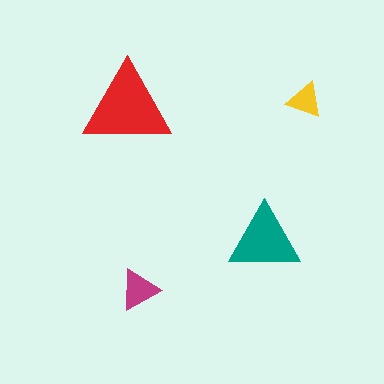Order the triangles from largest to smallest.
the red one, the teal one, the magenta one, the yellow one.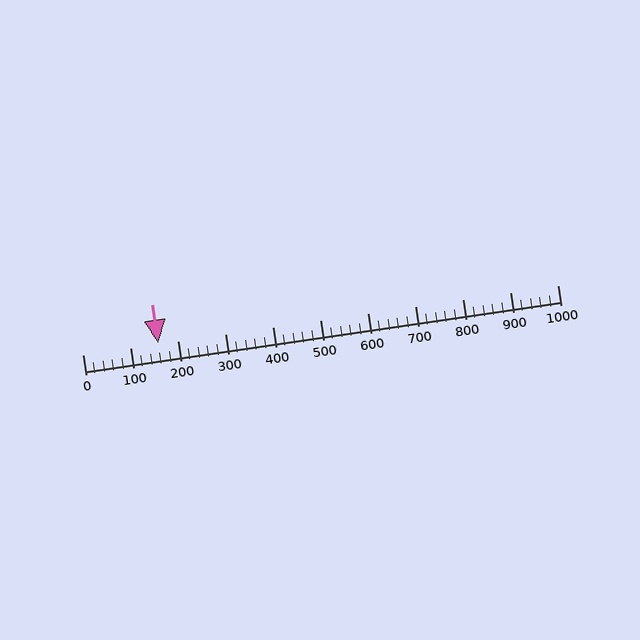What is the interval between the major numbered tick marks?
The major tick marks are spaced 100 units apart.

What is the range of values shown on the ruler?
The ruler shows values from 0 to 1000.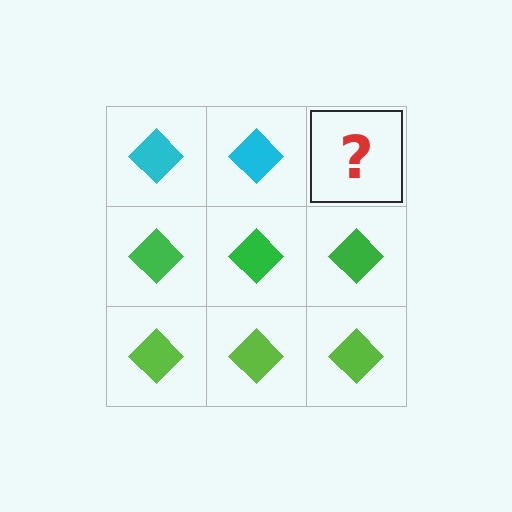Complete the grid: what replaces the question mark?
The question mark should be replaced with a cyan diamond.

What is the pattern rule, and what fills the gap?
The rule is that each row has a consistent color. The gap should be filled with a cyan diamond.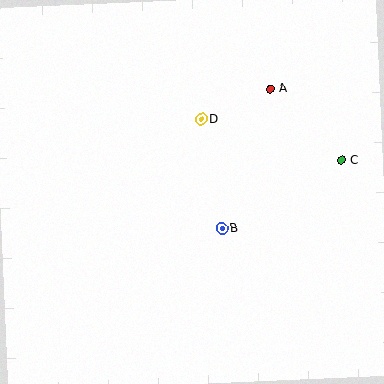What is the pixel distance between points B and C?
The distance between B and C is 138 pixels.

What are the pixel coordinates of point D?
Point D is at (201, 119).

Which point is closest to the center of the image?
Point B at (222, 229) is closest to the center.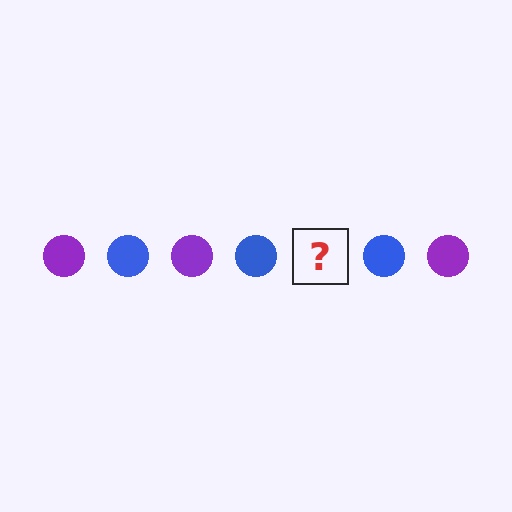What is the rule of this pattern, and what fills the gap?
The rule is that the pattern cycles through purple, blue circles. The gap should be filled with a purple circle.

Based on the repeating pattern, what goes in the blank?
The blank should be a purple circle.